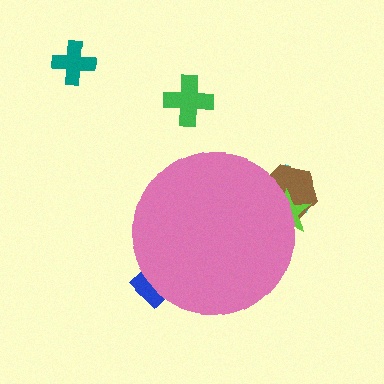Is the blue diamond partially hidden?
Yes, the blue diamond is partially hidden behind the pink circle.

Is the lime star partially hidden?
Yes, the lime star is partially hidden behind the pink circle.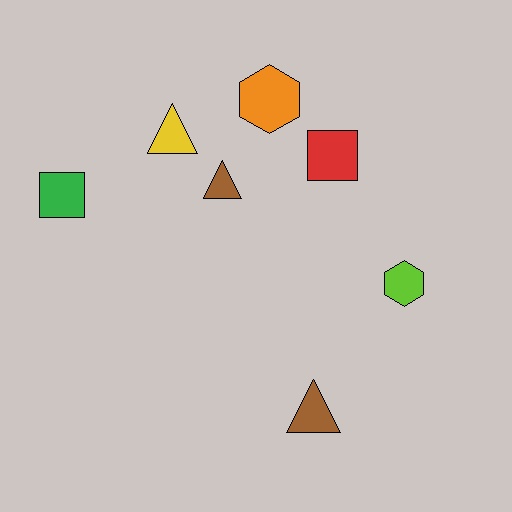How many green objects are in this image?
There is 1 green object.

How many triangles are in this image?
There are 3 triangles.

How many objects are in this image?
There are 7 objects.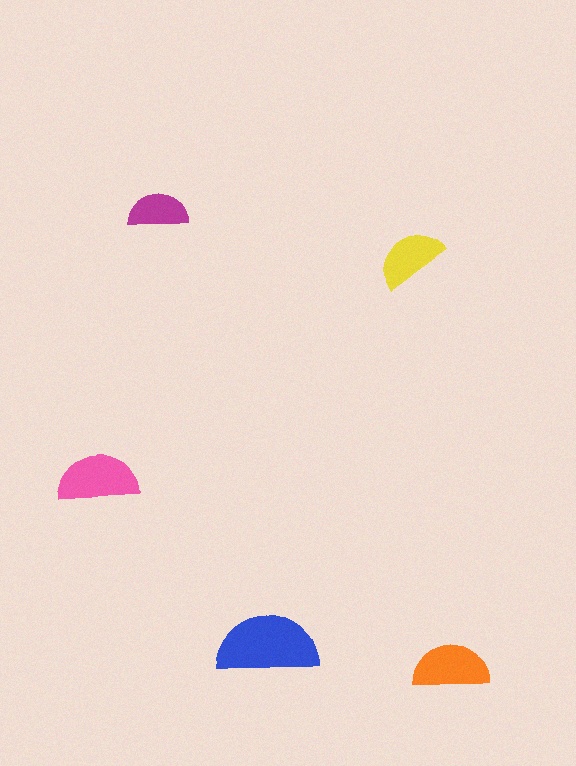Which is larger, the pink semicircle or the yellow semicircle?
The pink one.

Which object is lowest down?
The orange semicircle is bottommost.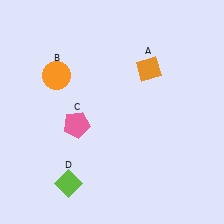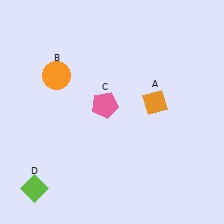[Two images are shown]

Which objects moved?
The objects that moved are: the orange diamond (A), the pink pentagon (C), the lime diamond (D).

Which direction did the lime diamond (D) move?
The lime diamond (D) moved left.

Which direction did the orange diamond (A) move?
The orange diamond (A) moved down.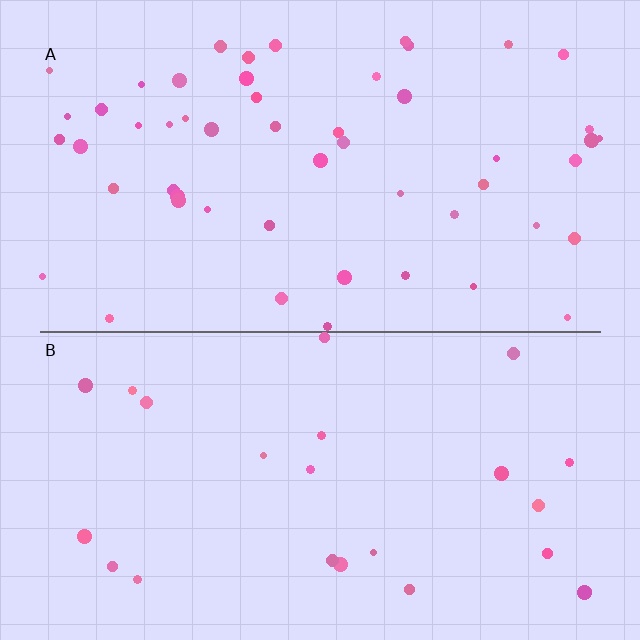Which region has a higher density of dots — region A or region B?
A (the top).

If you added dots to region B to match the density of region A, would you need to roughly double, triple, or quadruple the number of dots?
Approximately double.